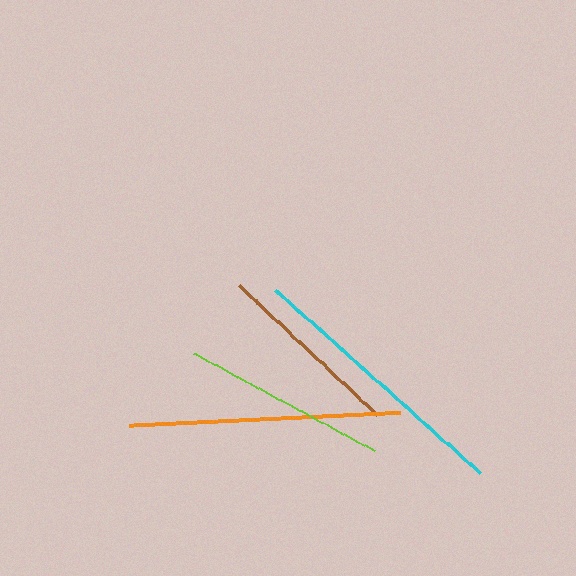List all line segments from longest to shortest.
From longest to shortest: cyan, orange, lime, brown.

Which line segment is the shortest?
The brown line is the shortest at approximately 190 pixels.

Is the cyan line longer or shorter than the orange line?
The cyan line is longer than the orange line.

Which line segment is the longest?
The cyan line is the longest at approximately 275 pixels.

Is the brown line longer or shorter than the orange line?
The orange line is longer than the brown line.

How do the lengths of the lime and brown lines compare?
The lime and brown lines are approximately the same length.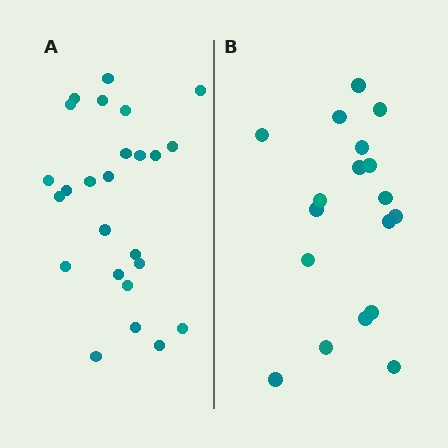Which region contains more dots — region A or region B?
Region A (the left region) has more dots.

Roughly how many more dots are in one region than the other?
Region A has roughly 8 or so more dots than region B.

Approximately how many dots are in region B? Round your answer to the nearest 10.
About 20 dots. (The exact count is 18, which rounds to 20.)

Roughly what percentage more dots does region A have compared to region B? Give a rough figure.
About 40% more.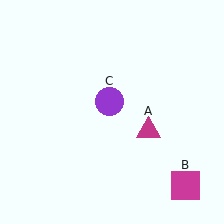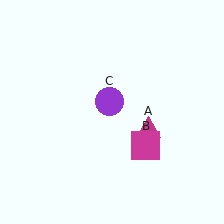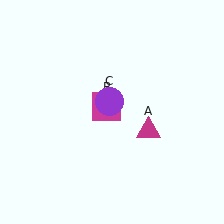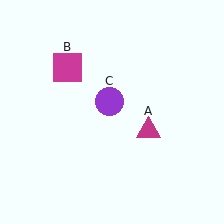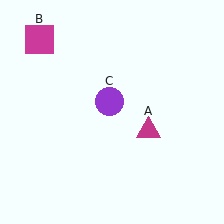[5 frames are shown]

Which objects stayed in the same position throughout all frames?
Magenta triangle (object A) and purple circle (object C) remained stationary.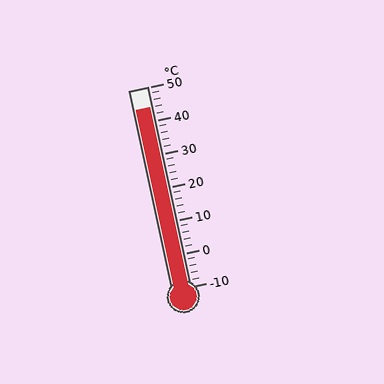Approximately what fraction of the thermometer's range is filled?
The thermometer is filled to approximately 90% of its range.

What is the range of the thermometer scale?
The thermometer scale ranges from -10°C to 50°C.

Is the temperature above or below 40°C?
The temperature is above 40°C.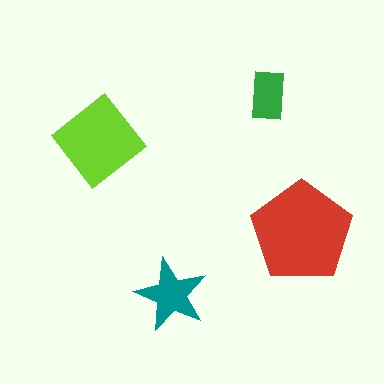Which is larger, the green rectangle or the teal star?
The teal star.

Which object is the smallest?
The green rectangle.